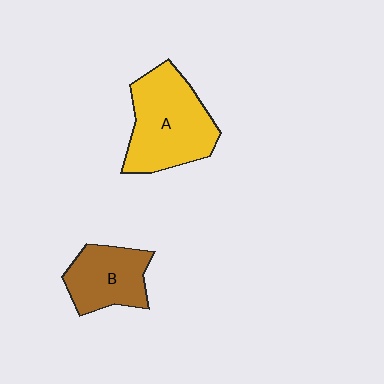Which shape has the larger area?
Shape A (yellow).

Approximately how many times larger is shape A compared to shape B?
Approximately 1.5 times.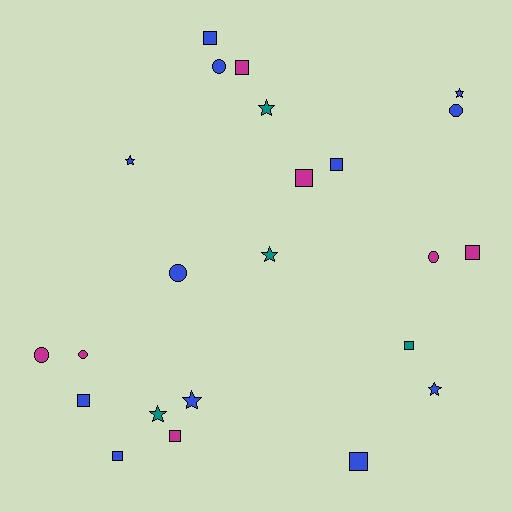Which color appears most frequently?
Blue, with 12 objects.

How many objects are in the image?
There are 23 objects.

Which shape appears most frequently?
Square, with 10 objects.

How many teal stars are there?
There are 3 teal stars.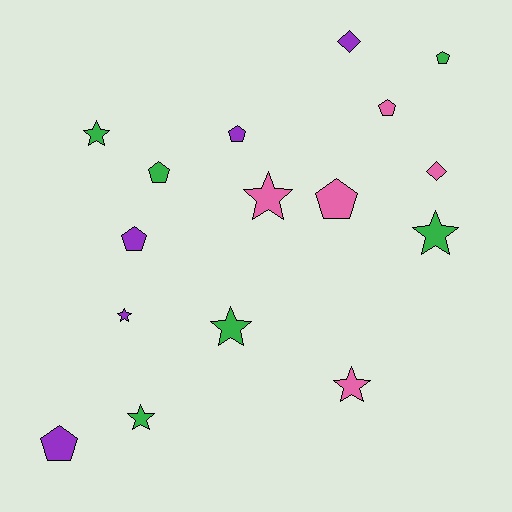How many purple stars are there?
There is 1 purple star.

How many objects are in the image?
There are 16 objects.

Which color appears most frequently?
Green, with 6 objects.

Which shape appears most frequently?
Pentagon, with 7 objects.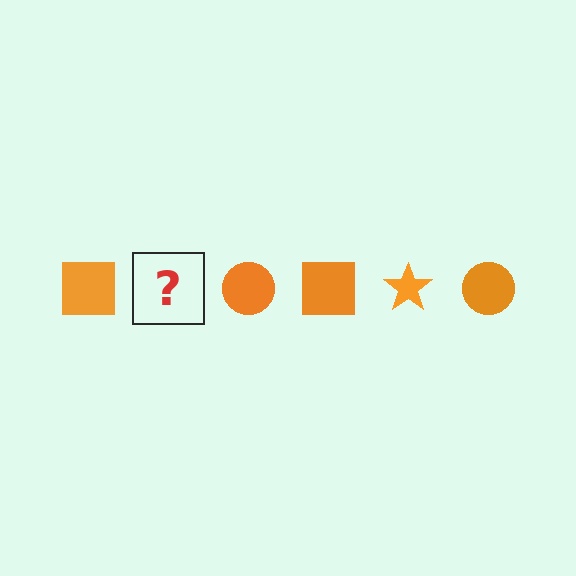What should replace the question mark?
The question mark should be replaced with an orange star.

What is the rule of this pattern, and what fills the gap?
The rule is that the pattern cycles through square, star, circle shapes in orange. The gap should be filled with an orange star.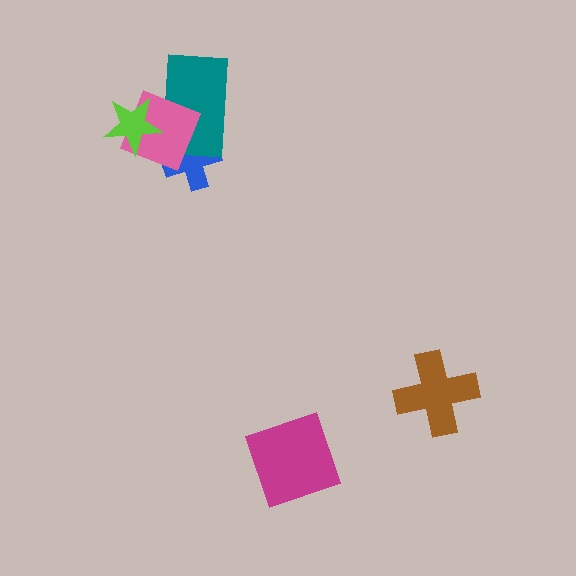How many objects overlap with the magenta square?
0 objects overlap with the magenta square.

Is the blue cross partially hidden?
Yes, it is partially covered by another shape.